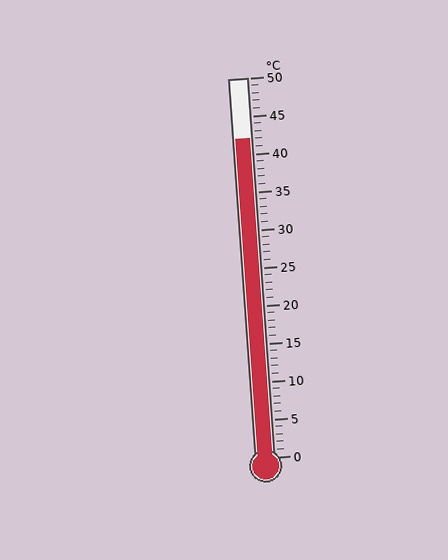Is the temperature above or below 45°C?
The temperature is below 45°C.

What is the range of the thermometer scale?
The thermometer scale ranges from 0°C to 50°C.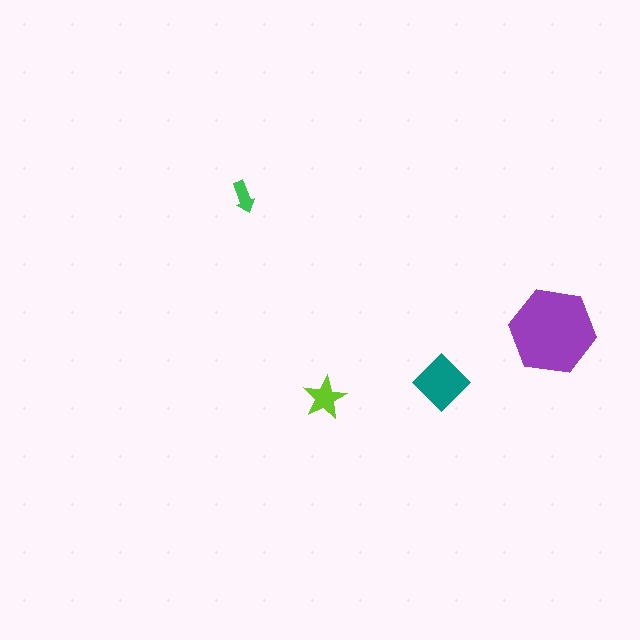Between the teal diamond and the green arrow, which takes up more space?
The teal diamond.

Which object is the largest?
The purple hexagon.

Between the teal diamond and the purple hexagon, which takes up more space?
The purple hexagon.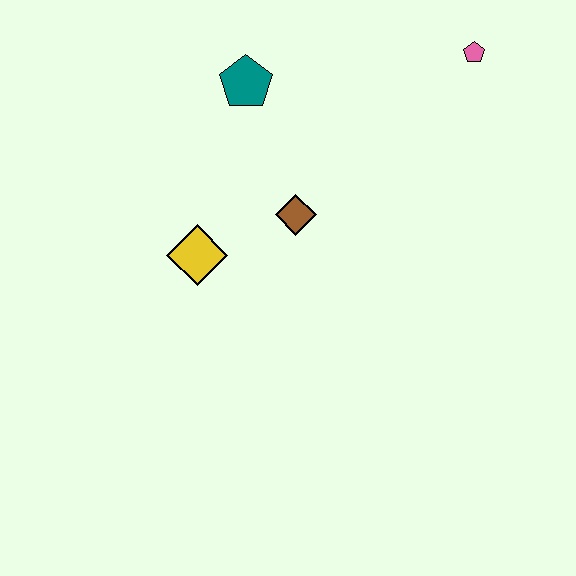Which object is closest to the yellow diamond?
The brown diamond is closest to the yellow diamond.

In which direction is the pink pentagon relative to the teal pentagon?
The pink pentagon is to the right of the teal pentagon.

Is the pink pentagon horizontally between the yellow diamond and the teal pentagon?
No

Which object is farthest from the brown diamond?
The pink pentagon is farthest from the brown diamond.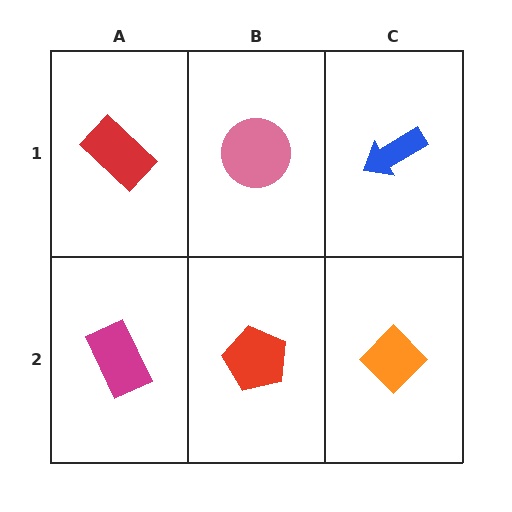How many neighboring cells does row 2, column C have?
2.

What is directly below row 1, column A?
A magenta rectangle.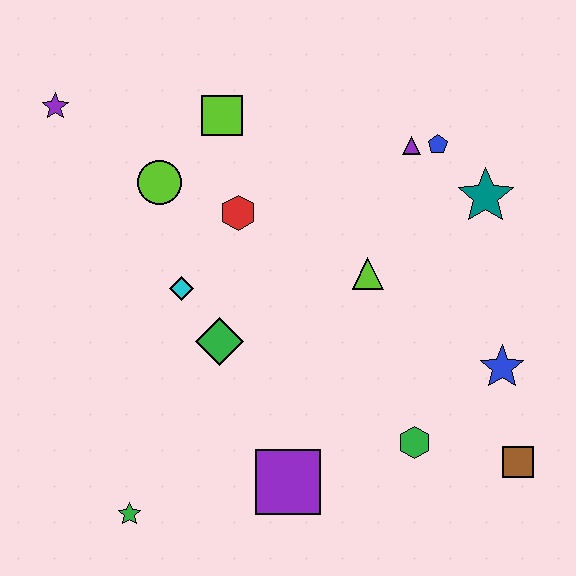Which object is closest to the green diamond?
The cyan diamond is closest to the green diamond.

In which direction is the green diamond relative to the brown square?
The green diamond is to the left of the brown square.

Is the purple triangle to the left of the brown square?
Yes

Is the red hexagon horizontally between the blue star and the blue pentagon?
No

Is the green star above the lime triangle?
No